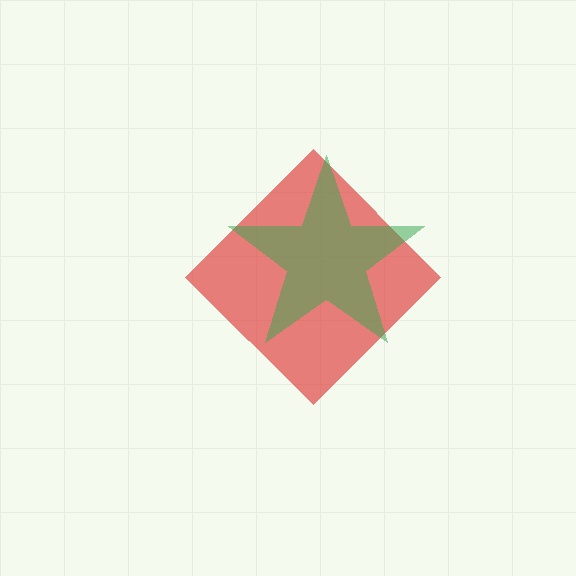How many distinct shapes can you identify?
There are 2 distinct shapes: a red diamond, a green star.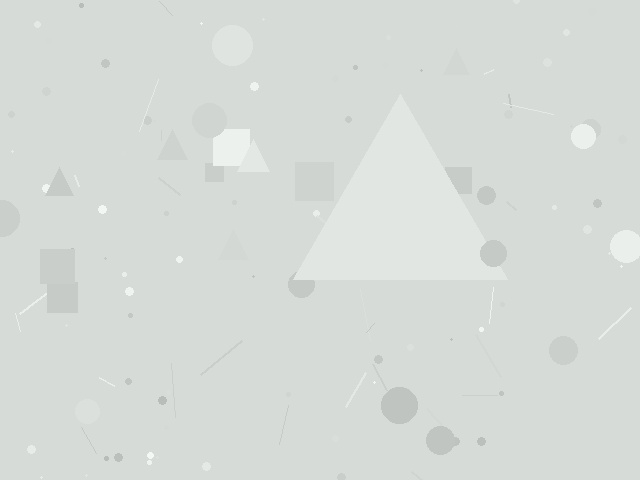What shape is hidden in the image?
A triangle is hidden in the image.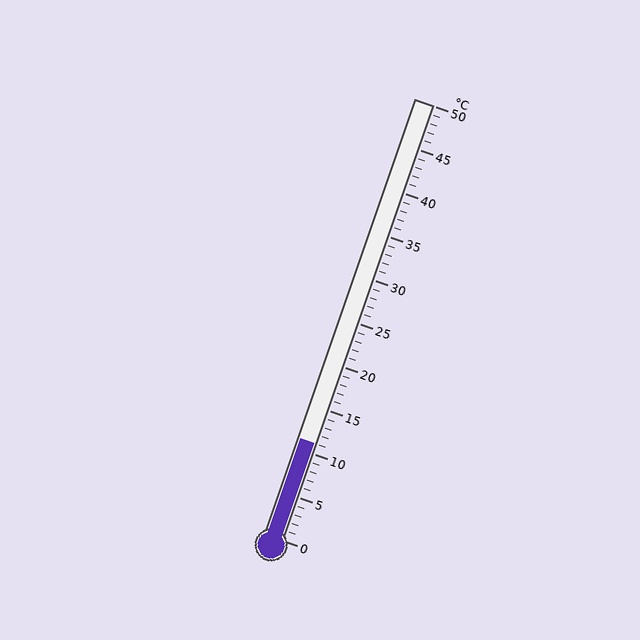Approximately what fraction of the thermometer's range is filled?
The thermometer is filled to approximately 20% of its range.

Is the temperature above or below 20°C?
The temperature is below 20°C.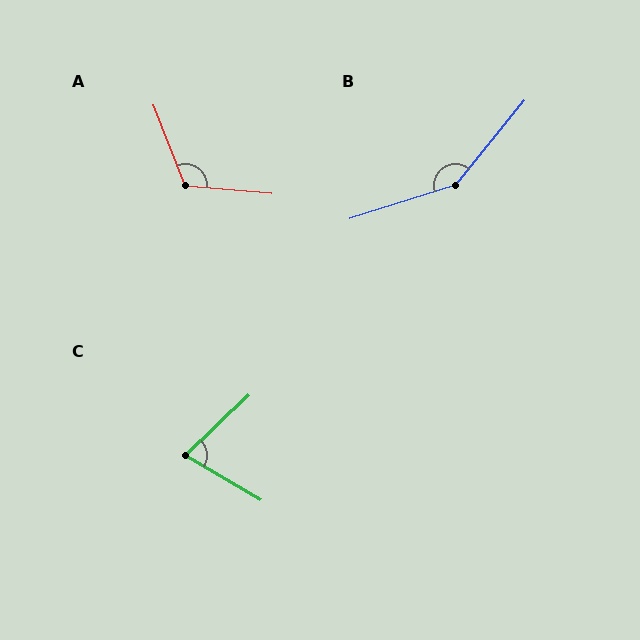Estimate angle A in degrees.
Approximately 117 degrees.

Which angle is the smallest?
C, at approximately 74 degrees.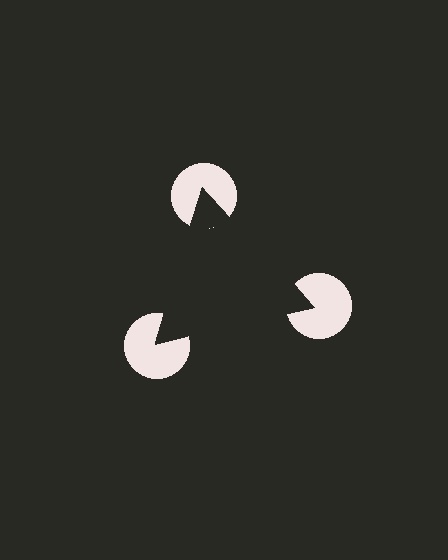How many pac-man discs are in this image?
There are 3 — one at each vertex of the illusory triangle.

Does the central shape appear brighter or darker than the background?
It typically appears slightly darker than the background, even though no actual brightness change is drawn.